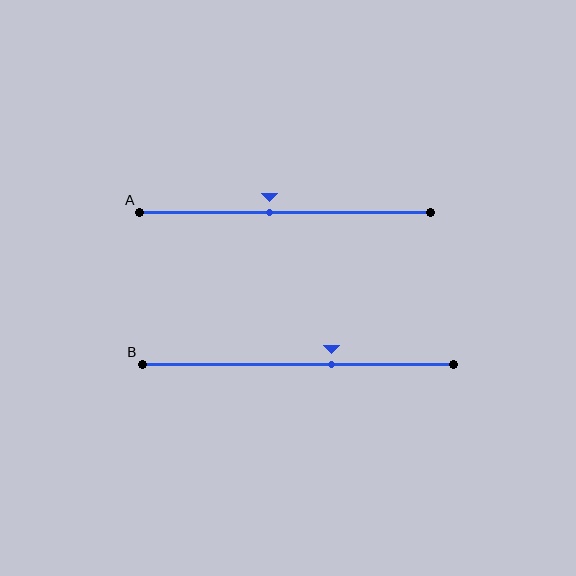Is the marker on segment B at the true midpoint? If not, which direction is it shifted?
No, the marker on segment B is shifted to the right by about 11% of the segment length.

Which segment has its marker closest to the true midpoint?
Segment A has its marker closest to the true midpoint.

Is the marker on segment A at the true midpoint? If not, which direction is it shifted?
No, the marker on segment A is shifted to the left by about 5% of the segment length.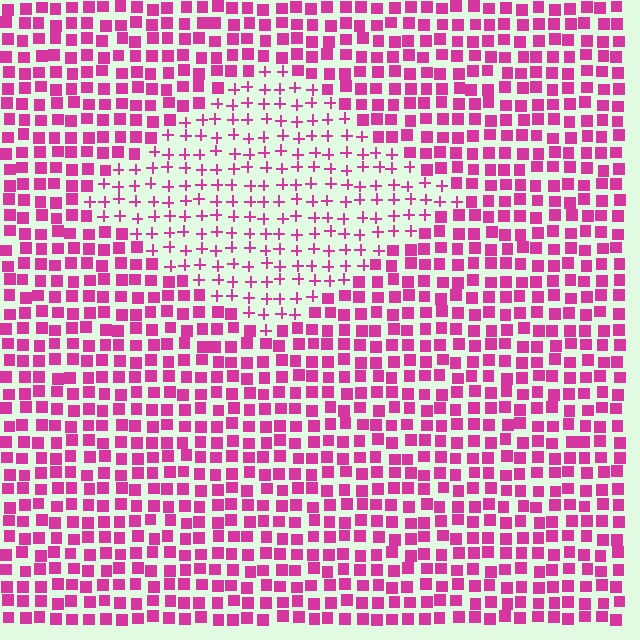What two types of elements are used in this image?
The image uses plus signs inside the diamond region and squares outside it.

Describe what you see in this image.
The image is filled with small magenta elements arranged in a uniform grid. A diamond-shaped region contains plus signs, while the surrounding area contains squares. The boundary is defined purely by the change in element shape.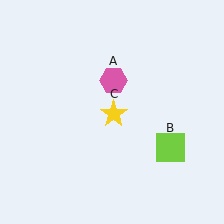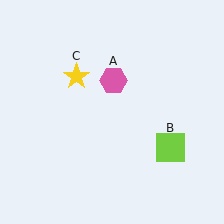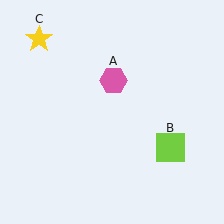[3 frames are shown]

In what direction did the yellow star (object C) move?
The yellow star (object C) moved up and to the left.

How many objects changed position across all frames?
1 object changed position: yellow star (object C).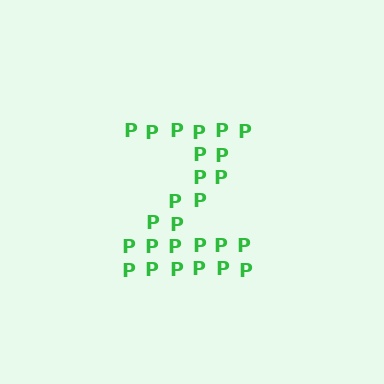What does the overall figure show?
The overall figure shows the letter Z.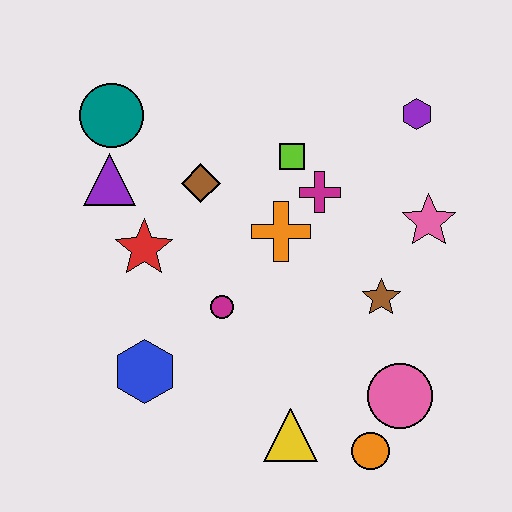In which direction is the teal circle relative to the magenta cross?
The teal circle is to the left of the magenta cross.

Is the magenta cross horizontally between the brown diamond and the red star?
No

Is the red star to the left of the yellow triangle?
Yes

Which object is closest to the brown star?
The pink star is closest to the brown star.